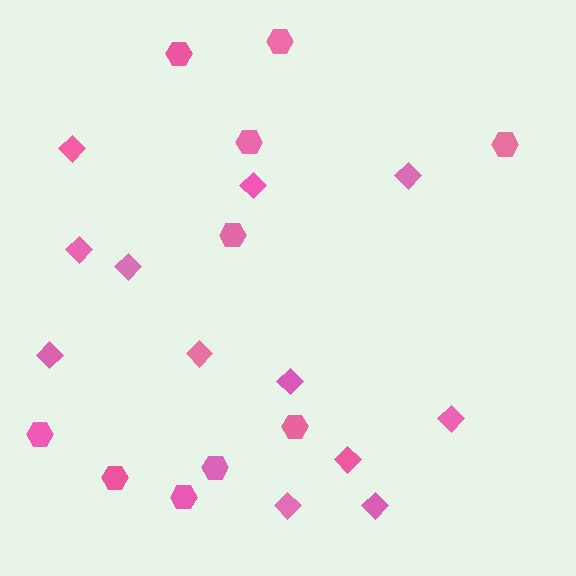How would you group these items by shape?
There are 2 groups: one group of diamonds (12) and one group of hexagons (10).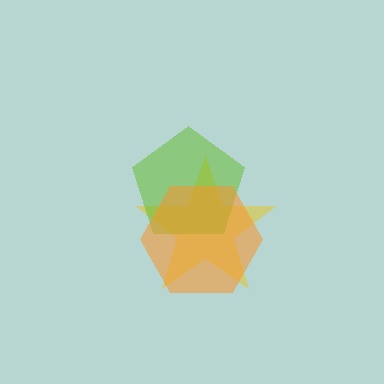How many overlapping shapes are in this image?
There are 3 overlapping shapes in the image.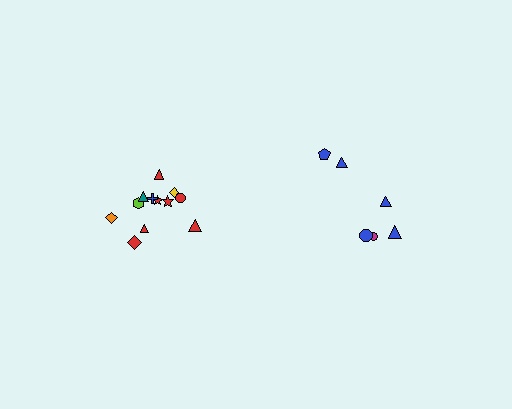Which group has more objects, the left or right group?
The left group.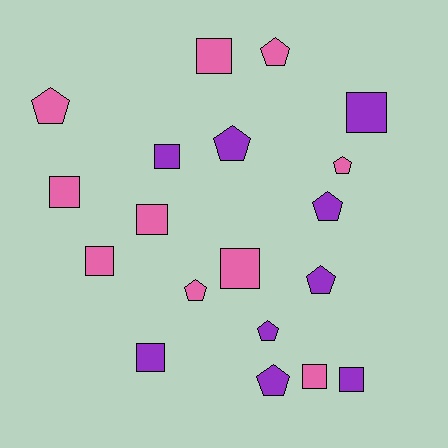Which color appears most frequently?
Pink, with 10 objects.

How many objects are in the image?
There are 19 objects.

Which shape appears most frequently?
Square, with 10 objects.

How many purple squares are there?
There are 4 purple squares.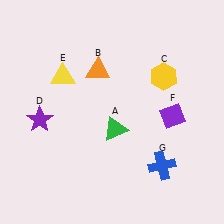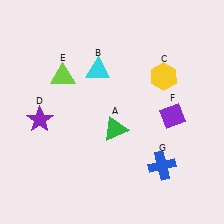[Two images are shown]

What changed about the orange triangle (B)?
In Image 1, B is orange. In Image 2, it changed to cyan.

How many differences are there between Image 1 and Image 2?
There are 2 differences between the two images.